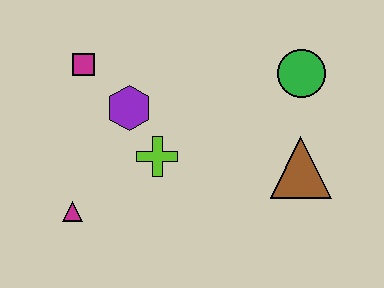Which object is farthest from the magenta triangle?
The green circle is farthest from the magenta triangle.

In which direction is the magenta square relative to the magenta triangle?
The magenta square is above the magenta triangle.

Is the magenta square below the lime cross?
No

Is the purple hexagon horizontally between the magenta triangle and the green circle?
Yes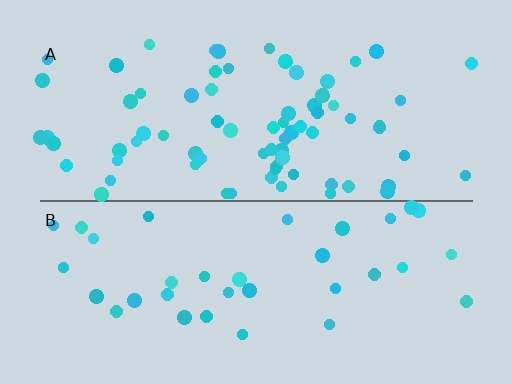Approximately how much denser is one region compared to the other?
Approximately 2.1× — region A over region B.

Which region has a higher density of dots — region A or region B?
A (the top).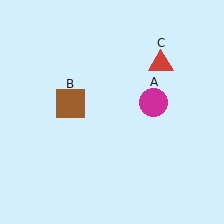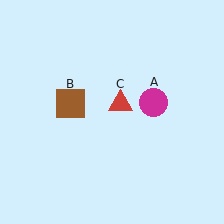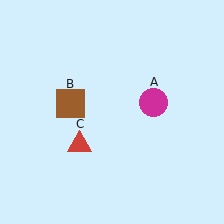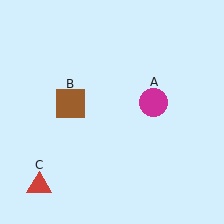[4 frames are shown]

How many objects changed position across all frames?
1 object changed position: red triangle (object C).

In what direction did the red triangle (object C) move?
The red triangle (object C) moved down and to the left.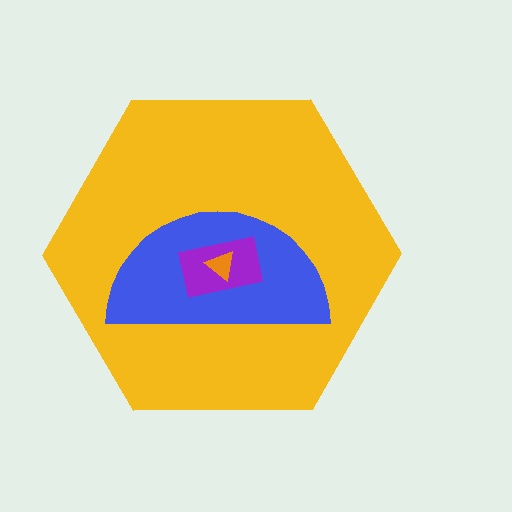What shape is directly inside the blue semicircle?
The purple rectangle.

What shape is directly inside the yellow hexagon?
The blue semicircle.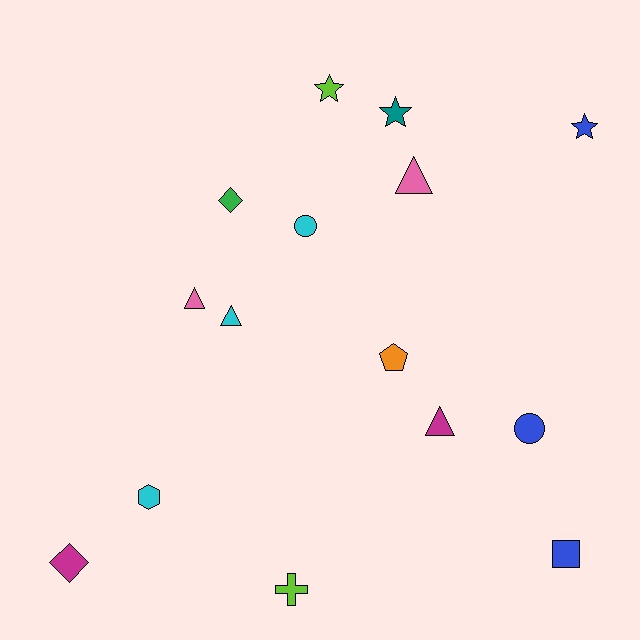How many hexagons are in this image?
There is 1 hexagon.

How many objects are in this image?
There are 15 objects.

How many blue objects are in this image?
There are 3 blue objects.